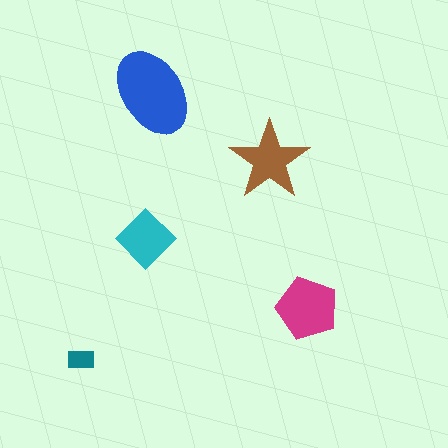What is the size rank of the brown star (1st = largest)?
3rd.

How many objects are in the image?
There are 5 objects in the image.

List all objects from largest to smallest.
The blue ellipse, the magenta pentagon, the brown star, the cyan diamond, the teal rectangle.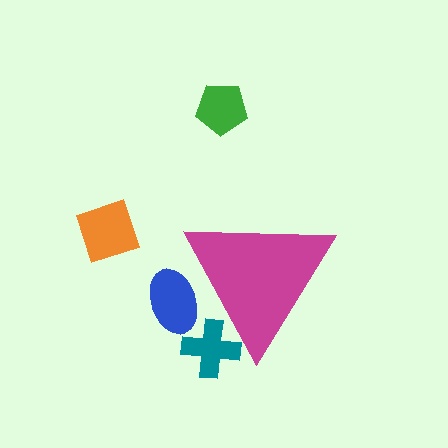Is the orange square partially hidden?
No, the orange square is fully visible.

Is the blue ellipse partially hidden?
Yes, the blue ellipse is partially hidden behind the magenta triangle.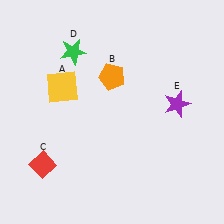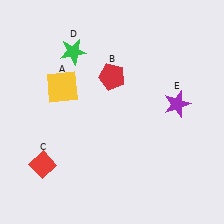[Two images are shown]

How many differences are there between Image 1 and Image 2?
There is 1 difference between the two images.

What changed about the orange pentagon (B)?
In Image 1, B is orange. In Image 2, it changed to red.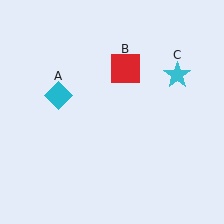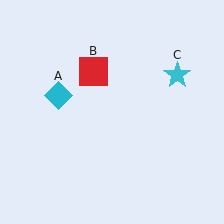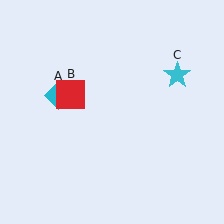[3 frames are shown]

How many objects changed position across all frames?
1 object changed position: red square (object B).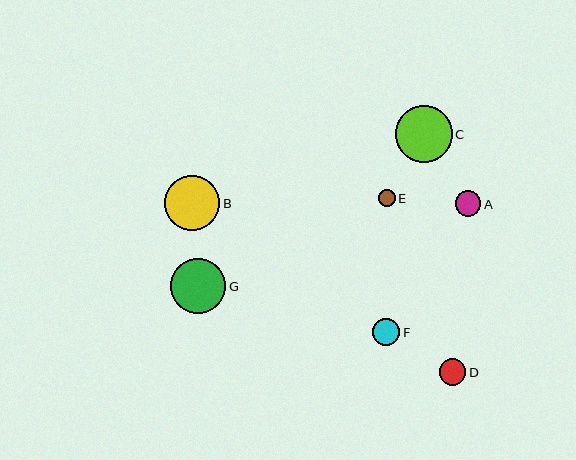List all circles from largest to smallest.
From largest to smallest: C, G, B, F, D, A, E.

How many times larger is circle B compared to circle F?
Circle B is approximately 2.0 times the size of circle F.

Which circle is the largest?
Circle C is the largest with a size of approximately 57 pixels.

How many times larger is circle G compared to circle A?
Circle G is approximately 2.2 times the size of circle A.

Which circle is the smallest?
Circle E is the smallest with a size of approximately 17 pixels.